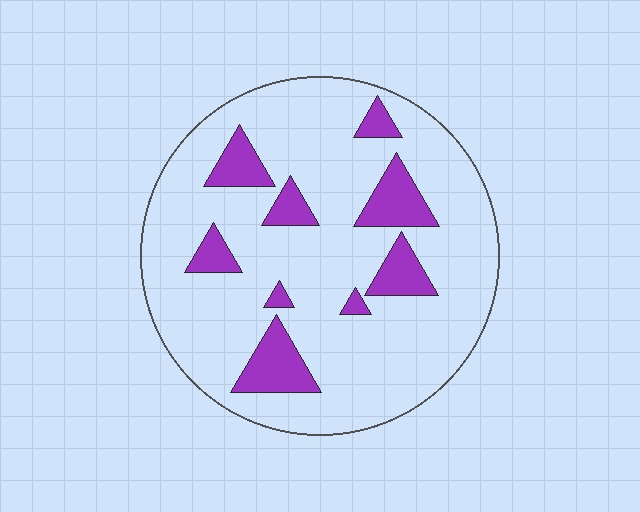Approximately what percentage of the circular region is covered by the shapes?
Approximately 15%.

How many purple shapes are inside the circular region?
9.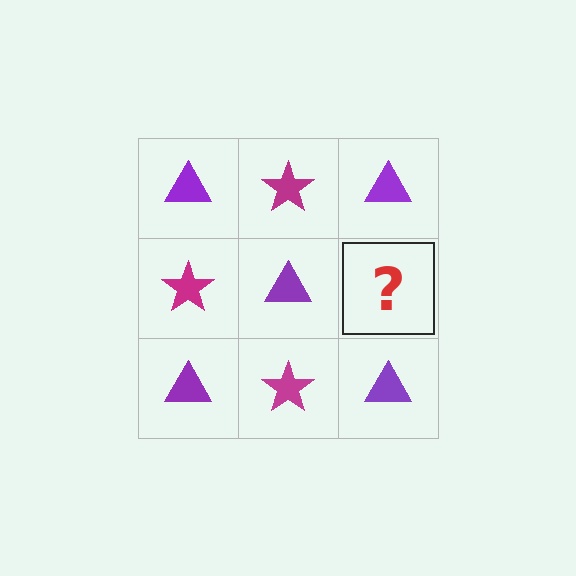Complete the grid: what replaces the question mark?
The question mark should be replaced with a magenta star.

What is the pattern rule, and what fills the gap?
The rule is that it alternates purple triangle and magenta star in a checkerboard pattern. The gap should be filled with a magenta star.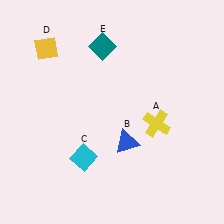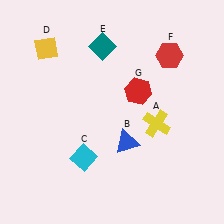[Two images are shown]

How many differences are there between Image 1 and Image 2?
There are 2 differences between the two images.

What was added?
A red hexagon (F), a red hexagon (G) were added in Image 2.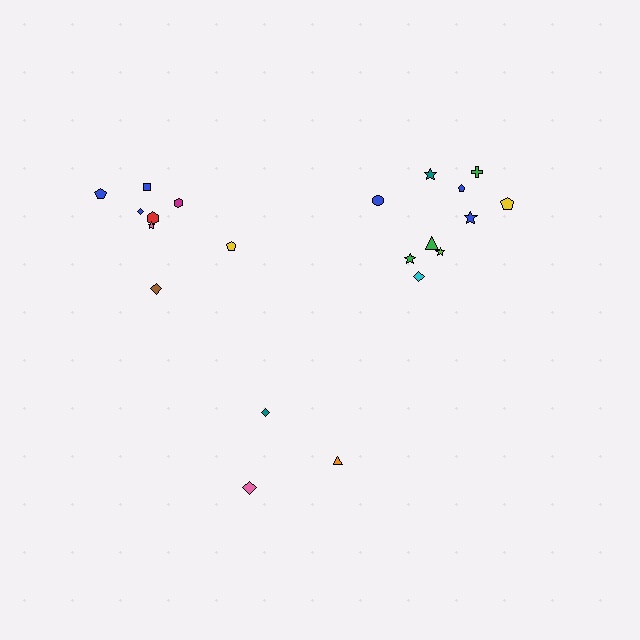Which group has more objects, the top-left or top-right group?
The top-right group.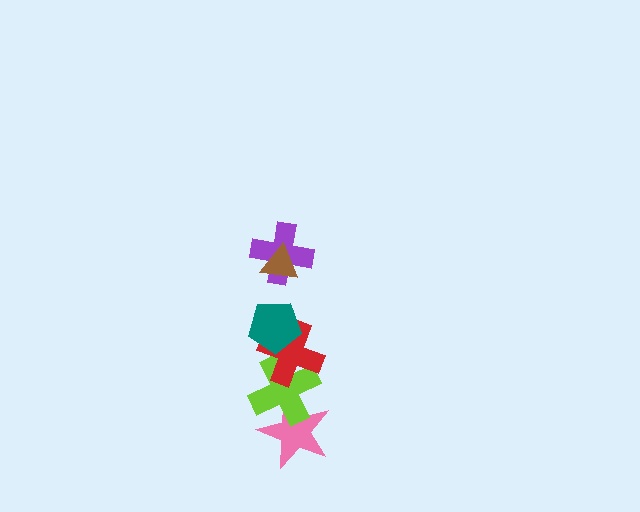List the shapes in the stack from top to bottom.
From top to bottom: the brown triangle, the purple cross, the teal pentagon, the red cross, the lime cross, the pink star.